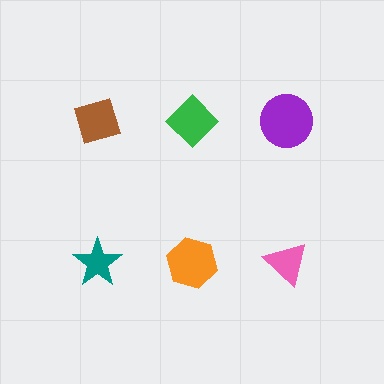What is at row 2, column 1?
A teal star.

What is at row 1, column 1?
A brown diamond.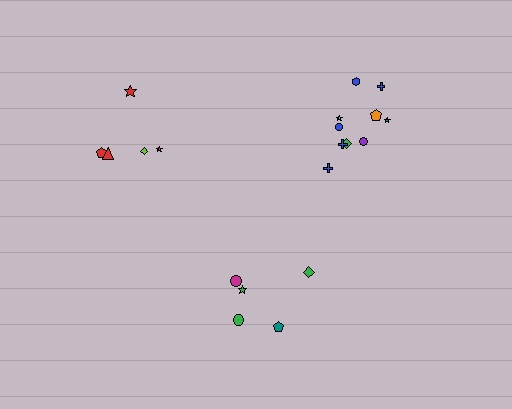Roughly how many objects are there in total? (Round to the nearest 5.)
Roughly 20 objects in total.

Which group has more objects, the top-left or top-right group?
The top-right group.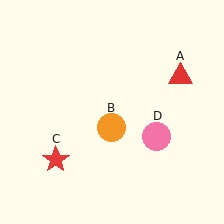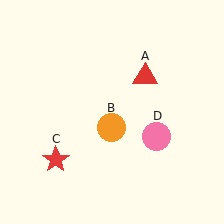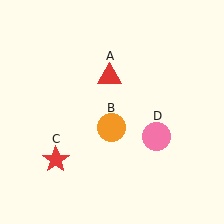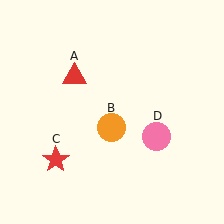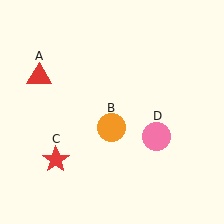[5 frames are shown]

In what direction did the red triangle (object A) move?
The red triangle (object A) moved left.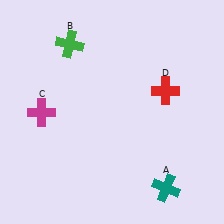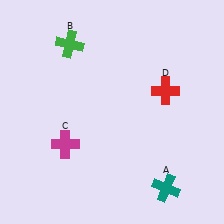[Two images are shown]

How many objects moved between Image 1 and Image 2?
1 object moved between the two images.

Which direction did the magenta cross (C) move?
The magenta cross (C) moved down.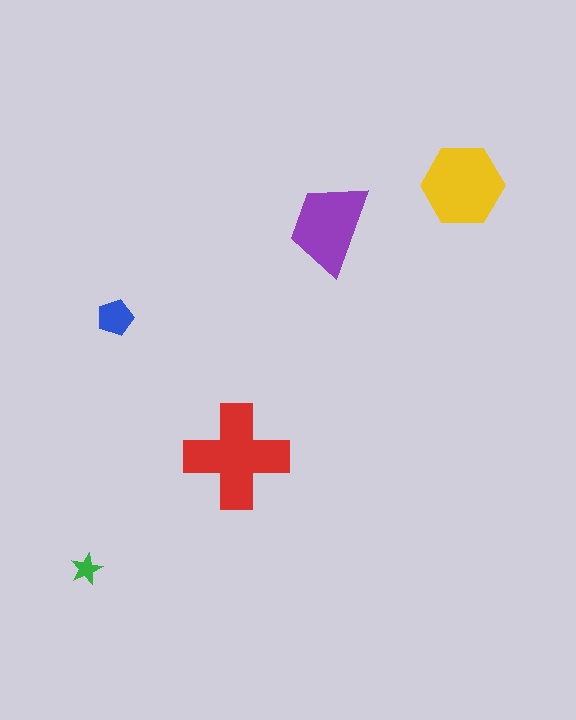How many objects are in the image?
There are 5 objects in the image.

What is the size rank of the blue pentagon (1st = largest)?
4th.